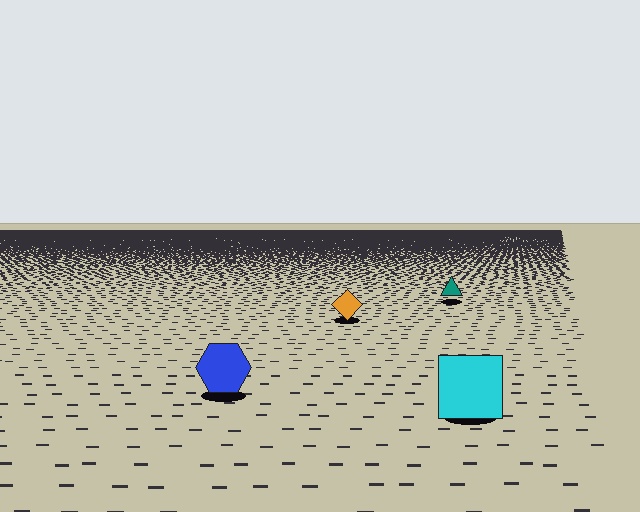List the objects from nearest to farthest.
From nearest to farthest: the cyan square, the blue hexagon, the orange diamond, the teal triangle.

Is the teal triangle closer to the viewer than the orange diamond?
No. The orange diamond is closer — you can tell from the texture gradient: the ground texture is coarser near it.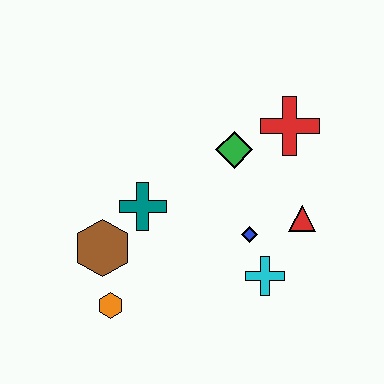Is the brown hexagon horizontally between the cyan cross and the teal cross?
No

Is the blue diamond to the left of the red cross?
Yes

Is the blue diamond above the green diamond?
No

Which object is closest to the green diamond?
The red cross is closest to the green diamond.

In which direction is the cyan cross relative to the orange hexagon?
The cyan cross is to the right of the orange hexagon.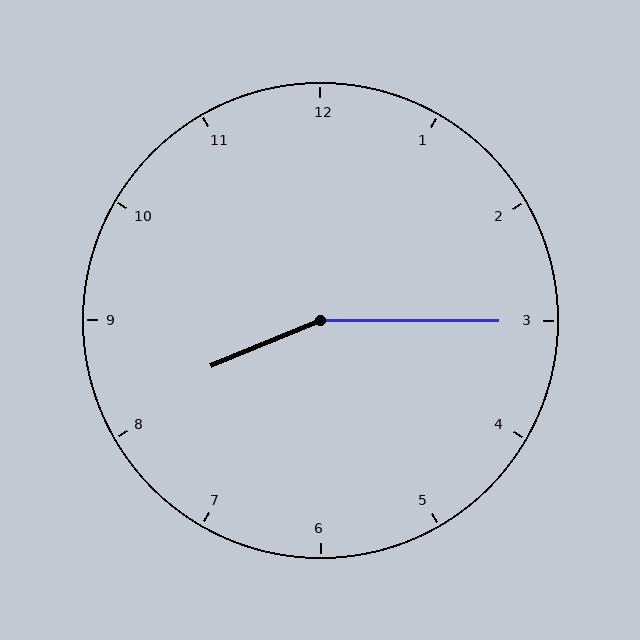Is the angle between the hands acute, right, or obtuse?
It is obtuse.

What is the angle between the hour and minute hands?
Approximately 158 degrees.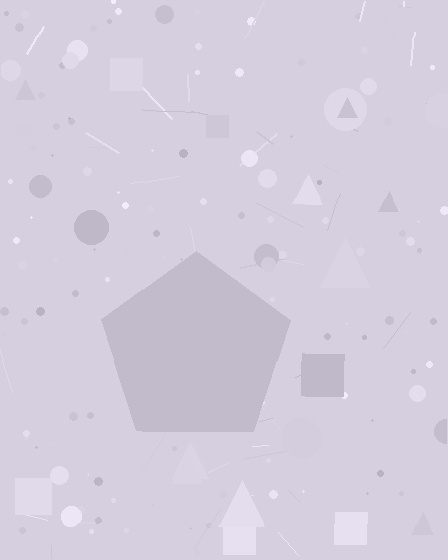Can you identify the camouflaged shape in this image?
The camouflaged shape is a pentagon.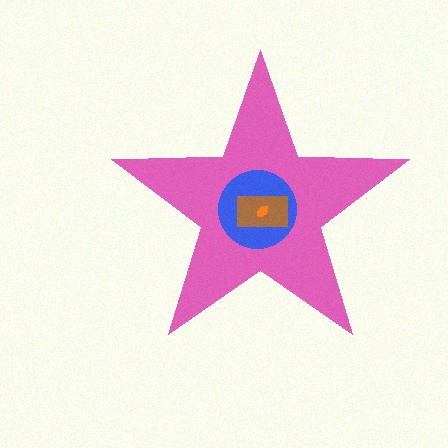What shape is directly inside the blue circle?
The brown rectangle.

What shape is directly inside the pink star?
The blue circle.